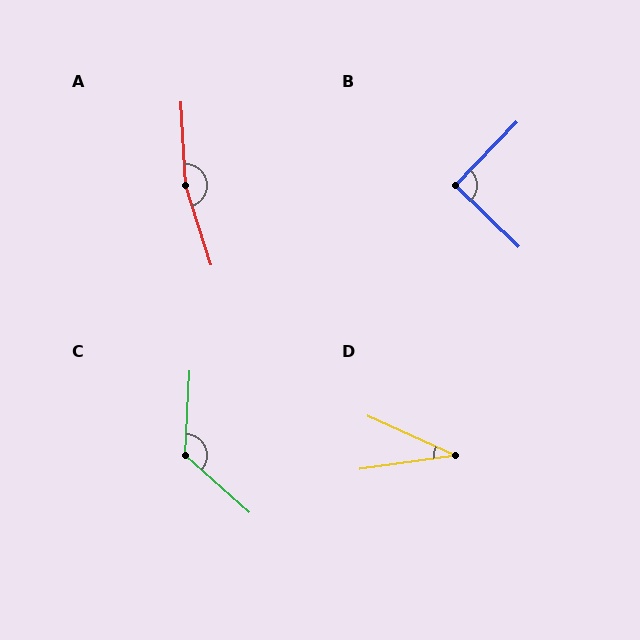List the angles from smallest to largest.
D (32°), B (90°), C (128°), A (165°).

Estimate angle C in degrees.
Approximately 128 degrees.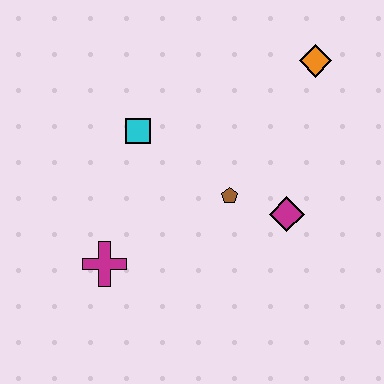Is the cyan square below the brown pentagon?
No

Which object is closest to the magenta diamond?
The brown pentagon is closest to the magenta diamond.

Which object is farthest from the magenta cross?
The orange diamond is farthest from the magenta cross.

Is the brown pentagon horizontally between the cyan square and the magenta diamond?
Yes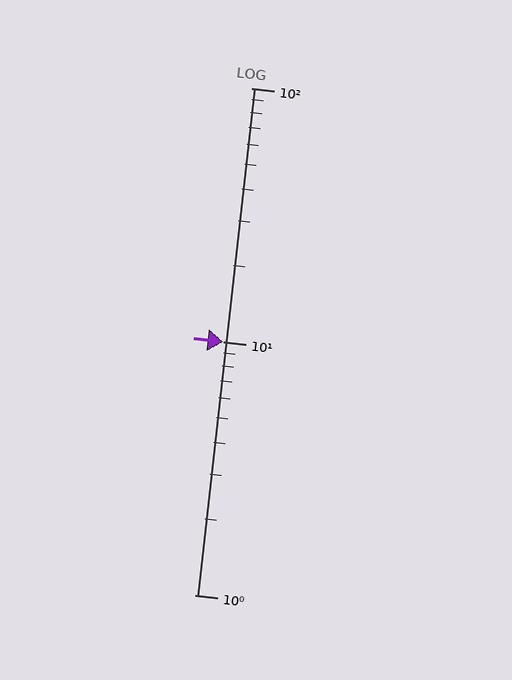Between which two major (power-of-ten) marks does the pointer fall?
The pointer is between 10 and 100.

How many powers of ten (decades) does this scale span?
The scale spans 2 decades, from 1 to 100.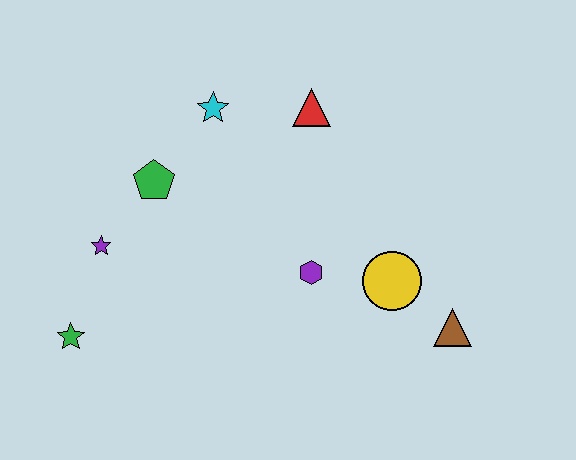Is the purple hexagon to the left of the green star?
No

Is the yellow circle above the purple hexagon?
No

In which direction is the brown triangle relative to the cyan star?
The brown triangle is to the right of the cyan star.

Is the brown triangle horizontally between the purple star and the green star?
No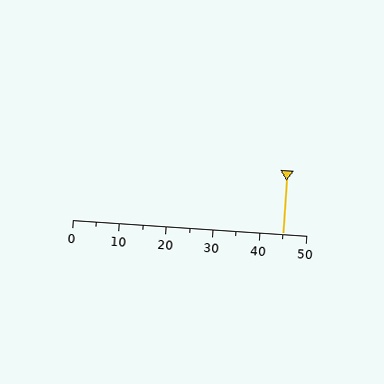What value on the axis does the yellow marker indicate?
The marker indicates approximately 45.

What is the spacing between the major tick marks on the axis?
The major ticks are spaced 10 apart.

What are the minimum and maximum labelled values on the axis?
The axis runs from 0 to 50.